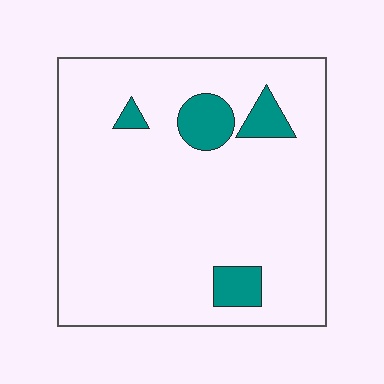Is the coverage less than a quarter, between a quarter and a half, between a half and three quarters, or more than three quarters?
Less than a quarter.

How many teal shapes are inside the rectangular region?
4.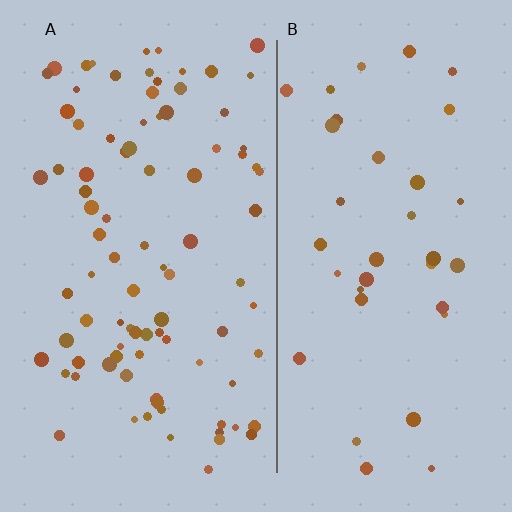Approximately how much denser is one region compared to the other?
Approximately 2.4× — region A over region B.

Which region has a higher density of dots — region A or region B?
A (the left).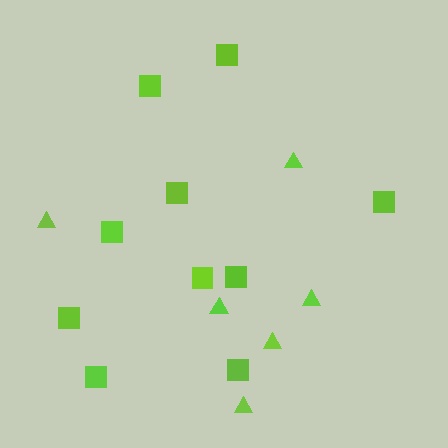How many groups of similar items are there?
There are 2 groups: one group of squares (10) and one group of triangles (6).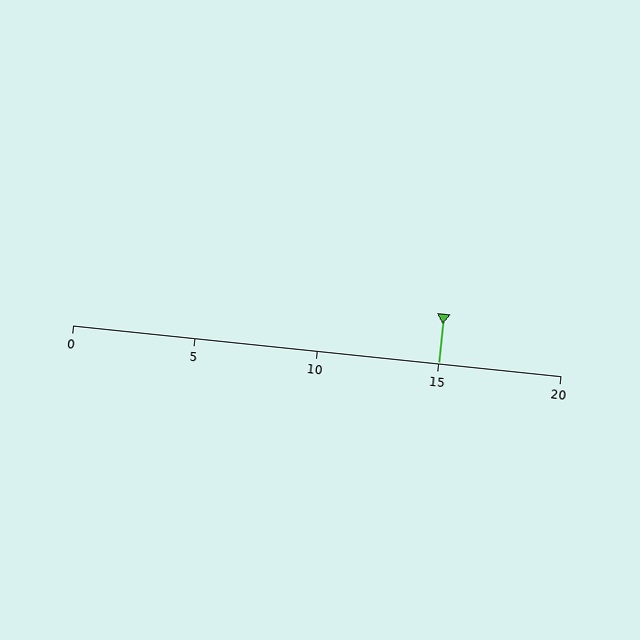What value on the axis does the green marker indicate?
The marker indicates approximately 15.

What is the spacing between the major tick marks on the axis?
The major ticks are spaced 5 apart.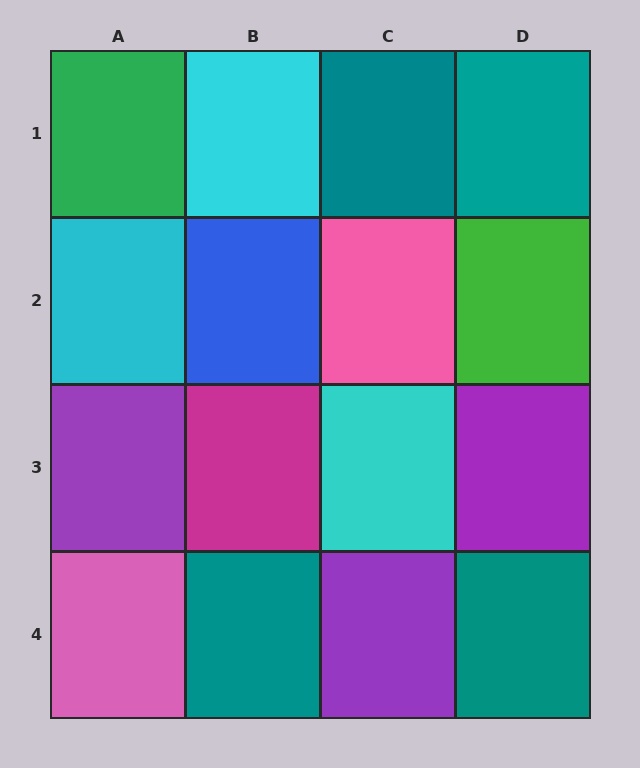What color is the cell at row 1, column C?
Teal.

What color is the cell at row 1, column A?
Green.